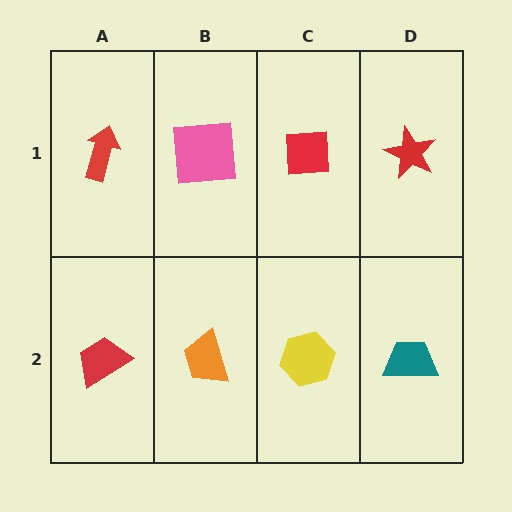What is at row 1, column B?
A pink square.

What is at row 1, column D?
A red star.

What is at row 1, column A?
A red arrow.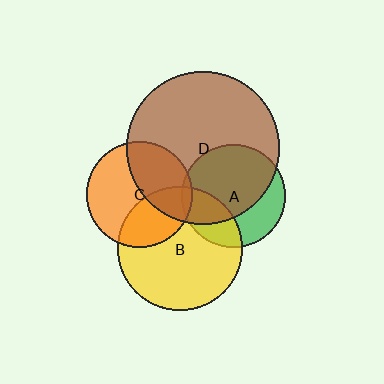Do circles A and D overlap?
Yes.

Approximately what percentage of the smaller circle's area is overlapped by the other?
Approximately 65%.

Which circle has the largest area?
Circle D (brown).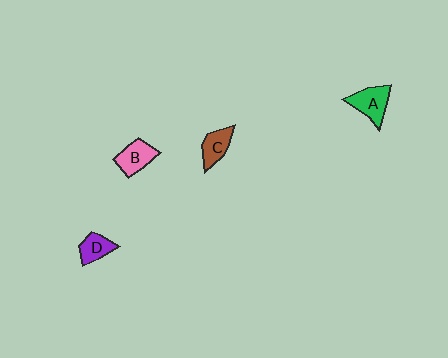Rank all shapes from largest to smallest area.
From largest to smallest: A (green), B (pink), C (brown), D (purple).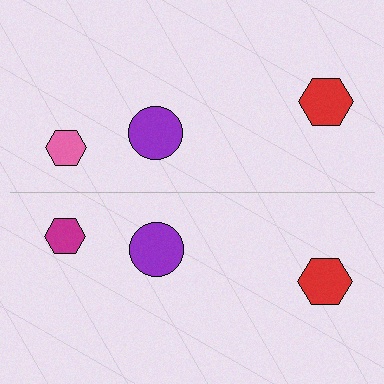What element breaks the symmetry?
The magenta hexagon on the bottom side breaks the symmetry — its mirror counterpart is pink.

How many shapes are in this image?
There are 6 shapes in this image.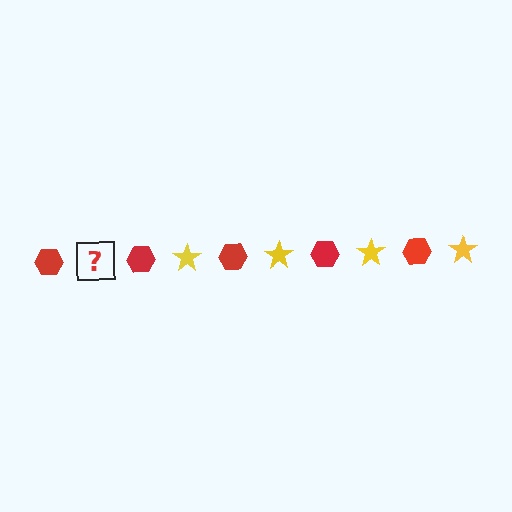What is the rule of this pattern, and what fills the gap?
The rule is that the pattern alternates between red hexagon and yellow star. The gap should be filled with a yellow star.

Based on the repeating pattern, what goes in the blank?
The blank should be a yellow star.